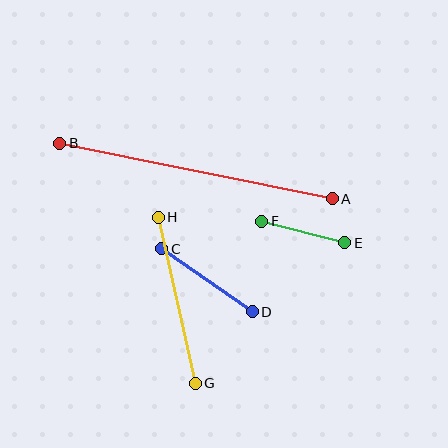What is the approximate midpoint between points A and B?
The midpoint is at approximately (196, 171) pixels.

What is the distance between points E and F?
The distance is approximately 86 pixels.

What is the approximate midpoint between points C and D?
The midpoint is at approximately (207, 280) pixels.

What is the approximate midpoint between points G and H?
The midpoint is at approximately (177, 300) pixels.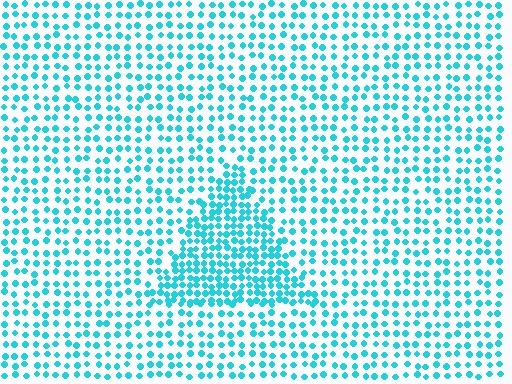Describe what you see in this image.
The image contains small cyan elements arranged at two different densities. A triangle-shaped region is visible where the elements are more densely packed than the surrounding area.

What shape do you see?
I see a triangle.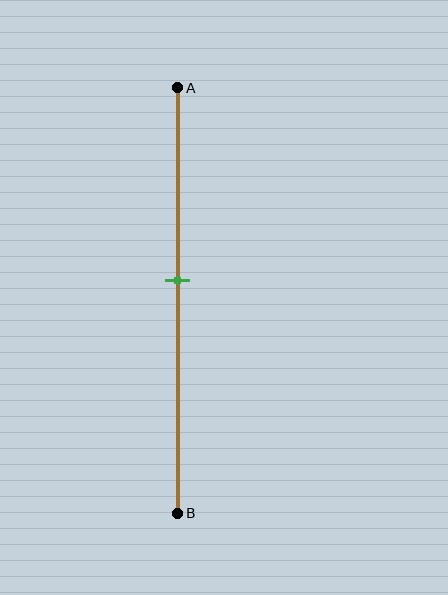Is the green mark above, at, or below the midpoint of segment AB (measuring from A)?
The green mark is above the midpoint of segment AB.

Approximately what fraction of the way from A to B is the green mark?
The green mark is approximately 45% of the way from A to B.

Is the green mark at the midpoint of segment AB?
No, the mark is at about 45% from A, not at the 50% midpoint.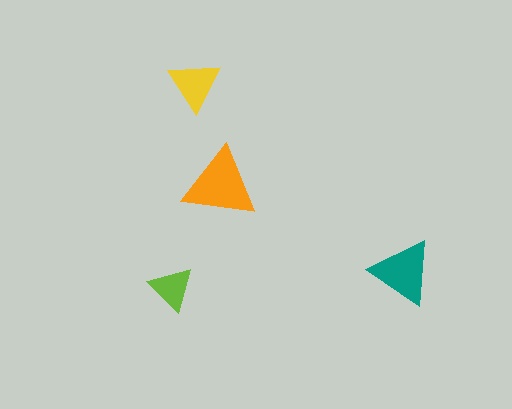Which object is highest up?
The yellow triangle is topmost.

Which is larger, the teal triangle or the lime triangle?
The teal one.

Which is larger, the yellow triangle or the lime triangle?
The yellow one.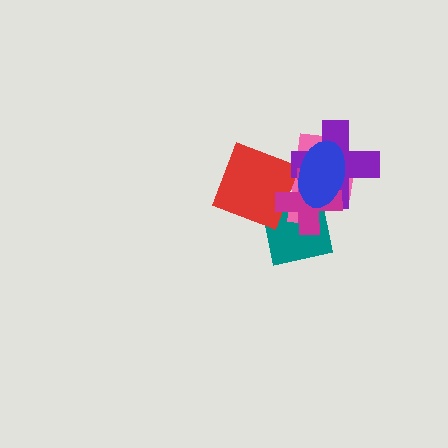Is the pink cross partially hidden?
Yes, it is partially covered by another shape.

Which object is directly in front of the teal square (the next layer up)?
The pink cross is directly in front of the teal square.